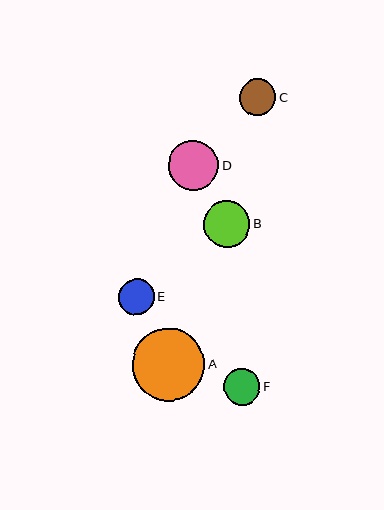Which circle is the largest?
Circle A is the largest with a size of approximately 73 pixels.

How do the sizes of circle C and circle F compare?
Circle C and circle F are approximately the same size.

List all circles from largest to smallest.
From largest to smallest: A, D, B, C, F, E.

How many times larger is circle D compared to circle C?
Circle D is approximately 1.4 times the size of circle C.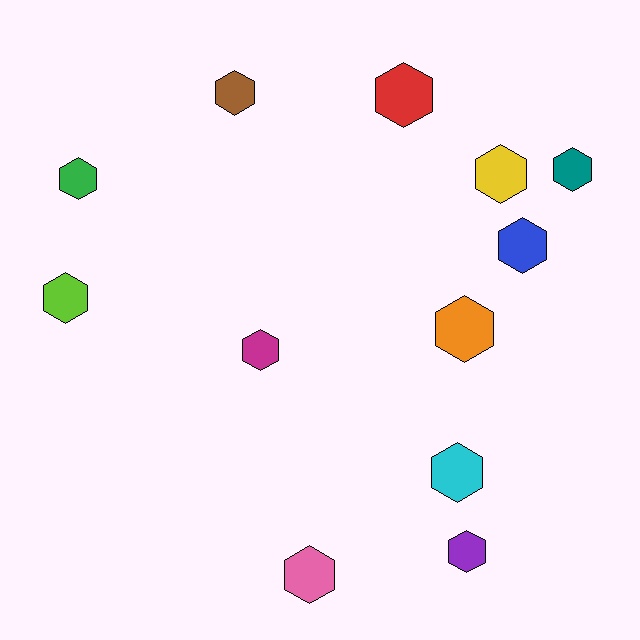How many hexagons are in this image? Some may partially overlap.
There are 12 hexagons.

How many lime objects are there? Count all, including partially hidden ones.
There is 1 lime object.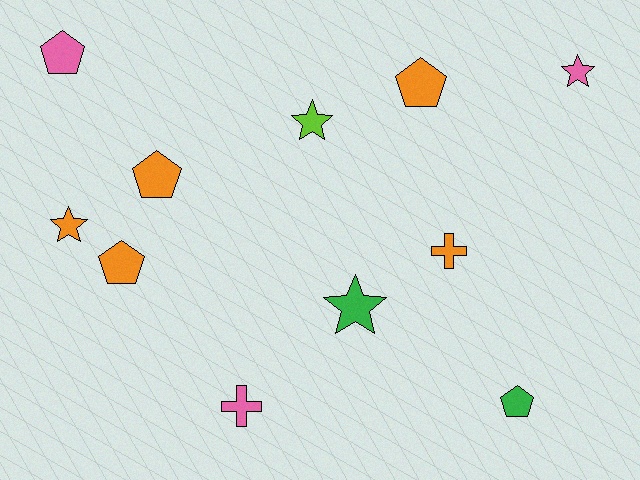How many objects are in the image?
There are 11 objects.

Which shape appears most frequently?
Pentagon, with 5 objects.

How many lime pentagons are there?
There are no lime pentagons.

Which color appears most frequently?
Orange, with 5 objects.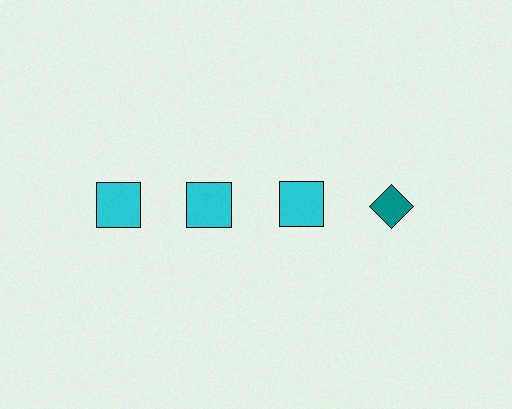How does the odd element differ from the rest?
It differs in both color (teal instead of cyan) and shape (diamond instead of square).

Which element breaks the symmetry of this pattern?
The teal diamond in the top row, second from right column breaks the symmetry. All other shapes are cyan squares.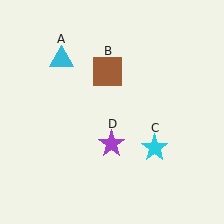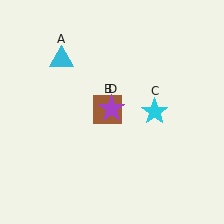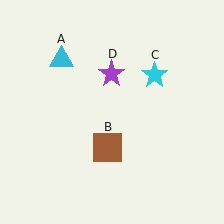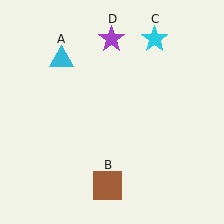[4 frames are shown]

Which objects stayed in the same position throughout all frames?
Cyan triangle (object A) remained stationary.